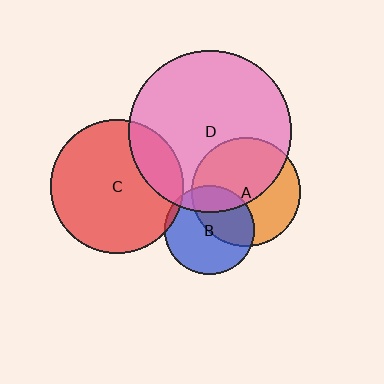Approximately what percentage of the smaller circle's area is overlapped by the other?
Approximately 20%.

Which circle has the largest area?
Circle D (pink).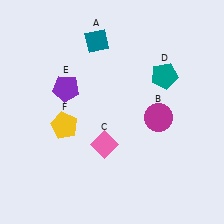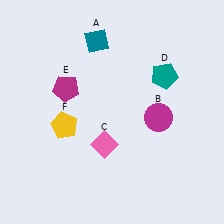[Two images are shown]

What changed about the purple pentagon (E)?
In Image 1, E is purple. In Image 2, it changed to magenta.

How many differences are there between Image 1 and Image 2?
There is 1 difference between the two images.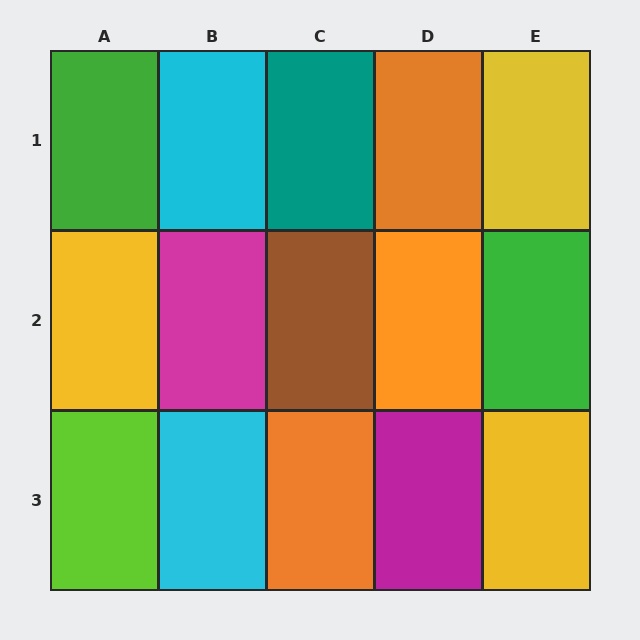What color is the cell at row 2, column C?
Brown.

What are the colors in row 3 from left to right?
Lime, cyan, orange, magenta, yellow.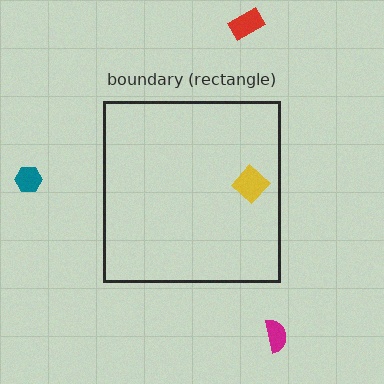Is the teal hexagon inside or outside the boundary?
Outside.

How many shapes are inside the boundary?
1 inside, 3 outside.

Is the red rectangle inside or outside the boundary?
Outside.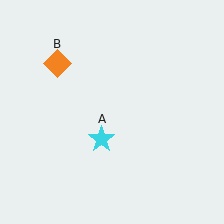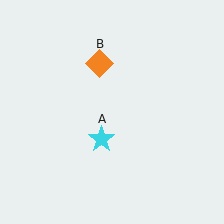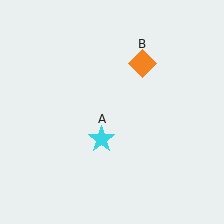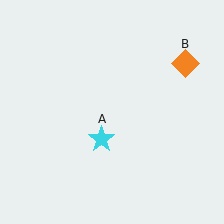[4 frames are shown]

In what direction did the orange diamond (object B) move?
The orange diamond (object B) moved right.